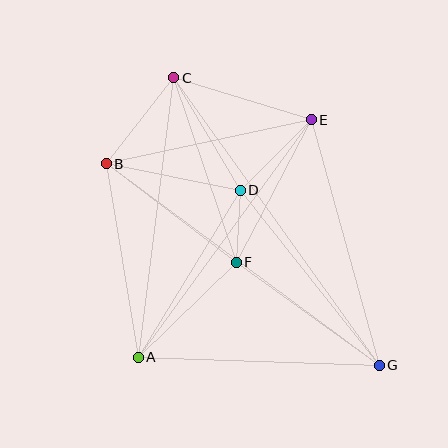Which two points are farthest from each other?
Points C and G are farthest from each other.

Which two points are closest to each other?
Points D and F are closest to each other.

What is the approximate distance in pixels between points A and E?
The distance between A and E is approximately 294 pixels.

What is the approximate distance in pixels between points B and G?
The distance between B and G is approximately 339 pixels.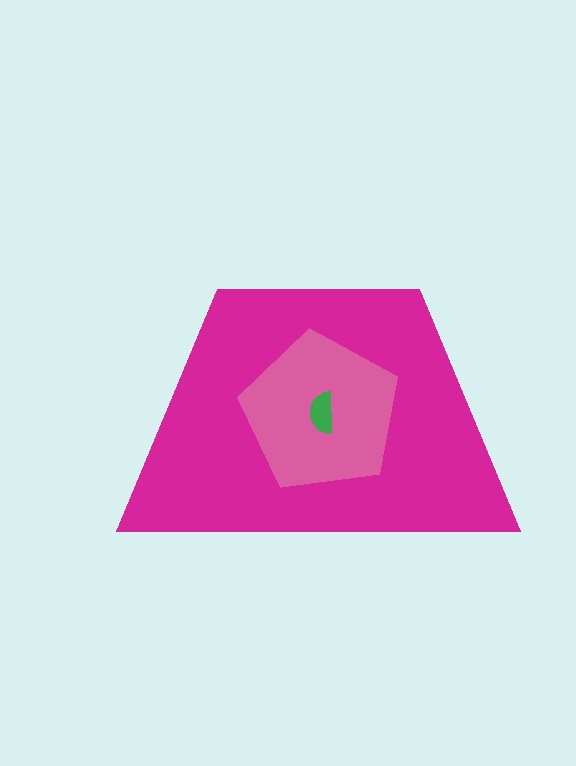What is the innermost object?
The green semicircle.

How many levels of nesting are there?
3.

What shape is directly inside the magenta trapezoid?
The pink pentagon.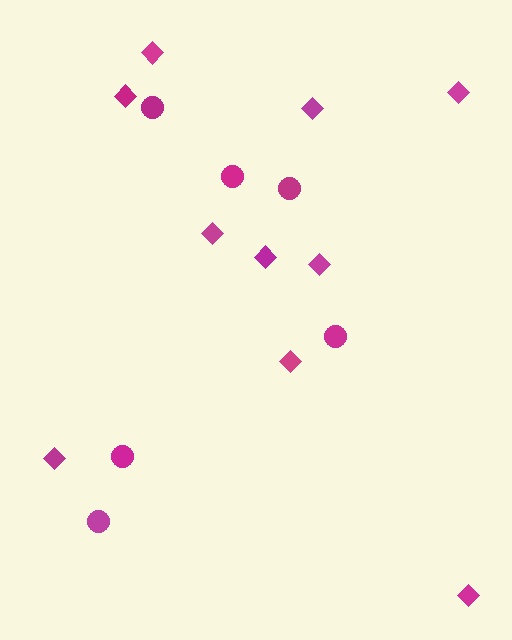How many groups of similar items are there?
There are 2 groups: one group of circles (6) and one group of diamonds (10).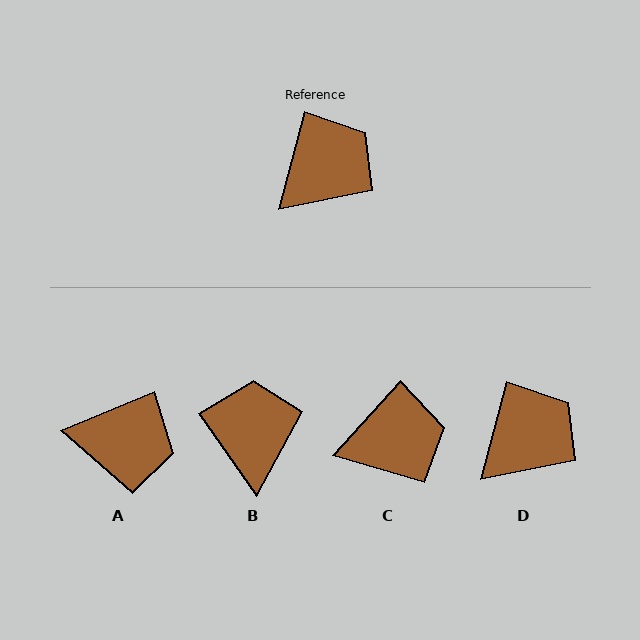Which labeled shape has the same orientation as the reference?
D.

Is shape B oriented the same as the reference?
No, it is off by about 50 degrees.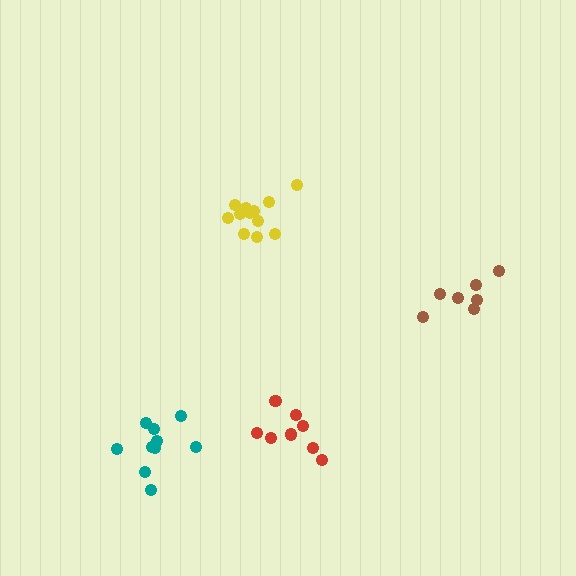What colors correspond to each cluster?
The clusters are colored: yellow, teal, red, brown.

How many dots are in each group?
Group 1: 12 dots, Group 2: 10 dots, Group 3: 9 dots, Group 4: 7 dots (38 total).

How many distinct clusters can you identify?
There are 4 distinct clusters.